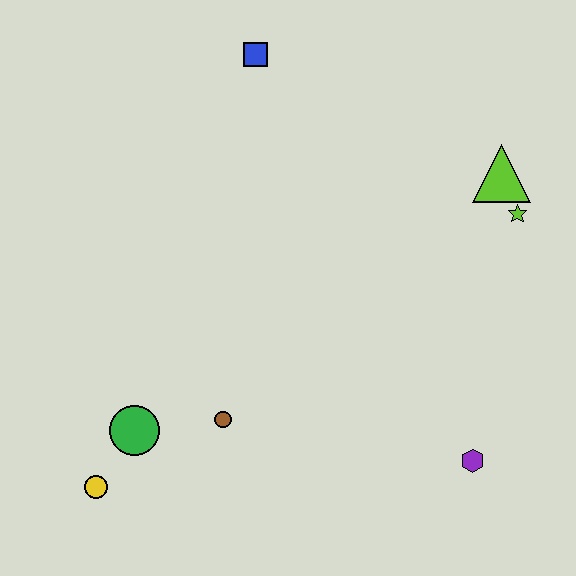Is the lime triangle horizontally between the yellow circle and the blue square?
No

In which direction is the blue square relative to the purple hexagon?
The blue square is above the purple hexagon.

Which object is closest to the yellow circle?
The green circle is closest to the yellow circle.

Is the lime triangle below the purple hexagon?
No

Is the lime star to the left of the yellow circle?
No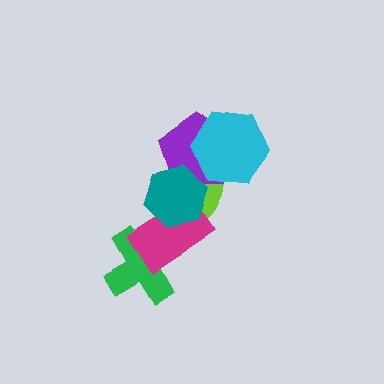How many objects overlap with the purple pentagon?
3 objects overlap with the purple pentagon.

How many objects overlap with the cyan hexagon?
2 objects overlap with the cyan hexagon.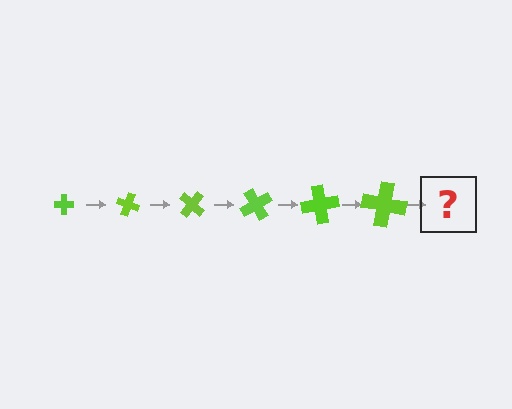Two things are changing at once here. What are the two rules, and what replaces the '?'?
The two rules are that the cross grows larger each step and it rotates 20 degrees each step. The '?' should be a cross, larger than the previous one and rotated 120 degrees from the start.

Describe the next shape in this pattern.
It should be a cross, larger than the previous one and rotated 120 degrees from the start.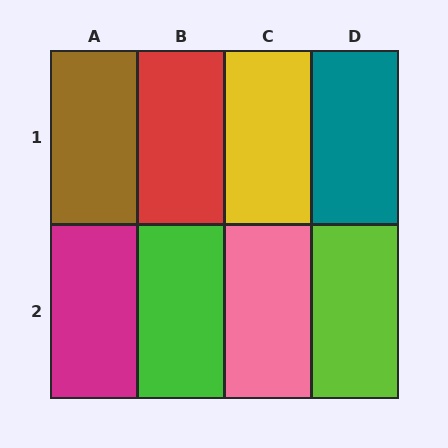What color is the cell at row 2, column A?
Magenta.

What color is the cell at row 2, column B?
Green.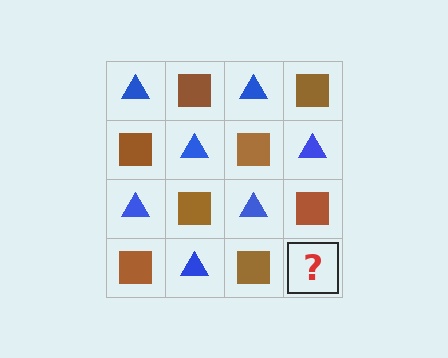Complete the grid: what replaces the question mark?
The question mark should be replaced with a blue triangle.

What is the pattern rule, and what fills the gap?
The rule is that it alternates blue triangle and brown square in a checkerboard pattern. The gap should be filled with a blue triangle.